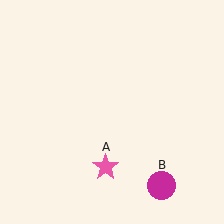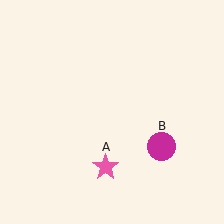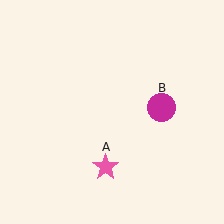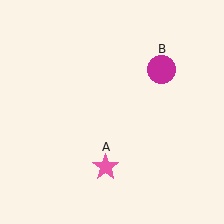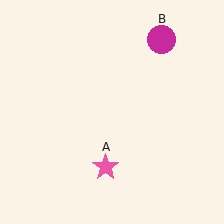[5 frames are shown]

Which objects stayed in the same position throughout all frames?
Pink star (object A) remained stationary.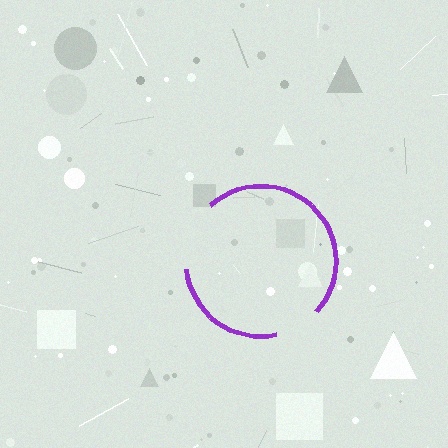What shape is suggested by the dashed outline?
The dashed outline suggests a circle.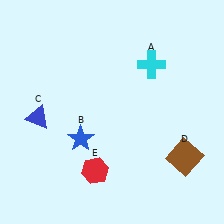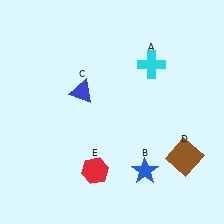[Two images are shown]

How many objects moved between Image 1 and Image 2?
2 objects moved between the two images.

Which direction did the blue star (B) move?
The blue star (B) moved right.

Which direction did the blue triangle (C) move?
The blue triangle (C) moved right.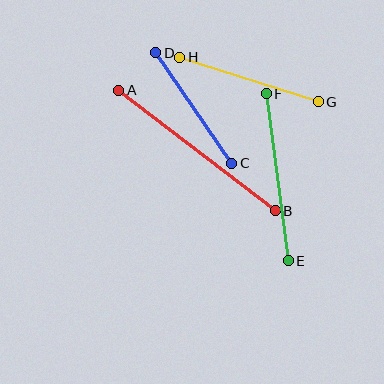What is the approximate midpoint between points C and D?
The midpoint is at approximately (194, 108) pixels.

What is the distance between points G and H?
The distance is approximately 146 pixels.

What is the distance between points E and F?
The distance is approximately 168 pixels.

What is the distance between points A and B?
The distance is approximately 198 pixels.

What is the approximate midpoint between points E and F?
The midpoint is at approximately (277, 177) pixels.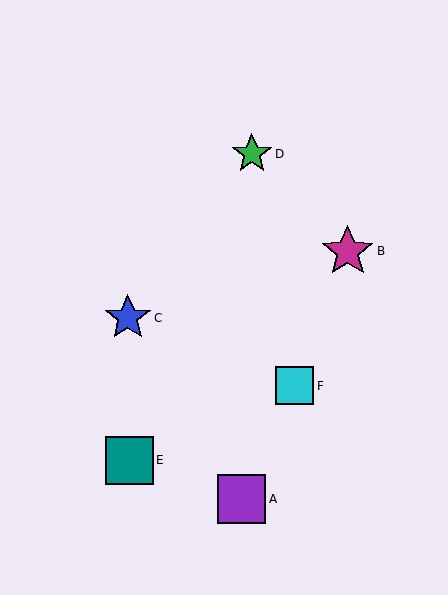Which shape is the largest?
The magenta star (labeled B) is the largest.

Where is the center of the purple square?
The center of the purple square is at (242, 499).